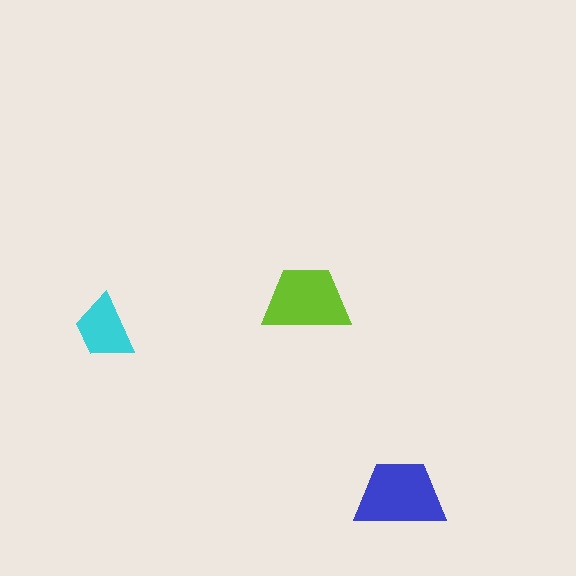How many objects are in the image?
There are 3 objects in the image.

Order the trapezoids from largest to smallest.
the blue one, the lime one, the cyan one.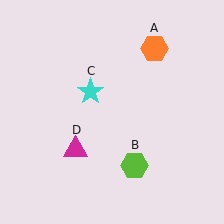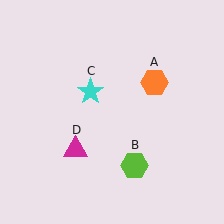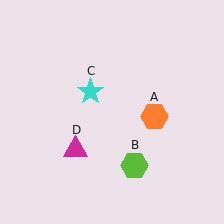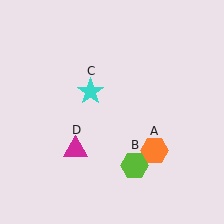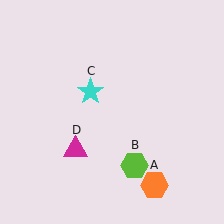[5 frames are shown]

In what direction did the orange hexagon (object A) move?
The orange hexagon (object A) moved down.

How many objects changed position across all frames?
1 object changed position: orange hexagon (object A).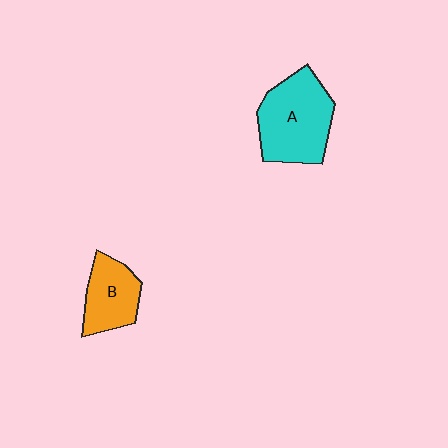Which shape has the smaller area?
Shape B (orange).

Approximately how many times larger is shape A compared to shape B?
Approximately 1.6 times.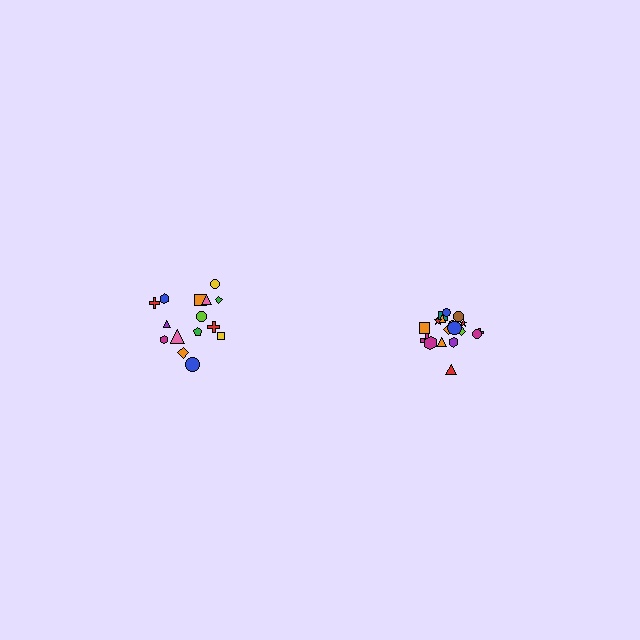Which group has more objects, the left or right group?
The right group.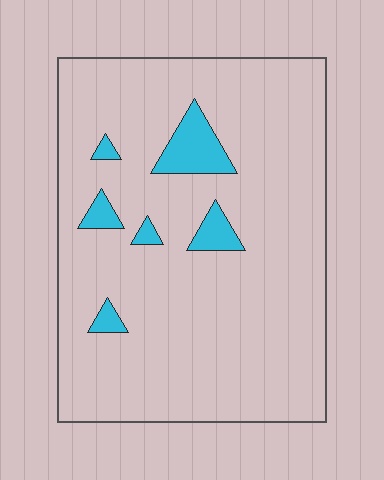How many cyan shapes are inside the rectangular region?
6.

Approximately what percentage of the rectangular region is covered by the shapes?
Approximately 10%.